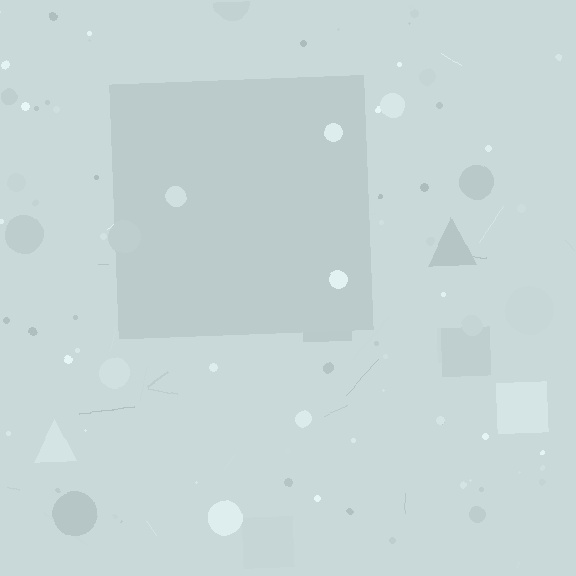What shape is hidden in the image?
A square is hidden in the image.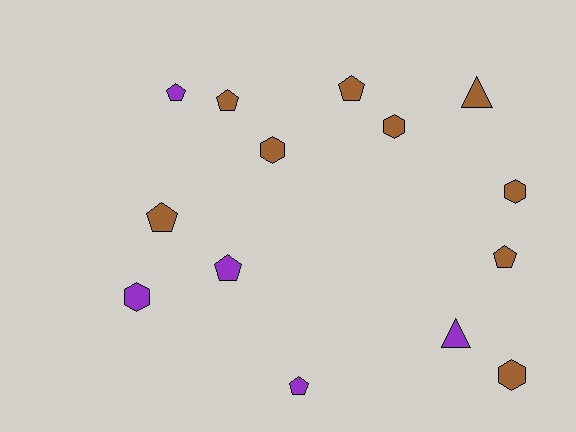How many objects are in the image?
There are 14 objects.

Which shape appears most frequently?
Pentagon, with 7 objects.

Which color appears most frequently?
Brown, with 9 objects.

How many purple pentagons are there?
There are 3 purple pentagons.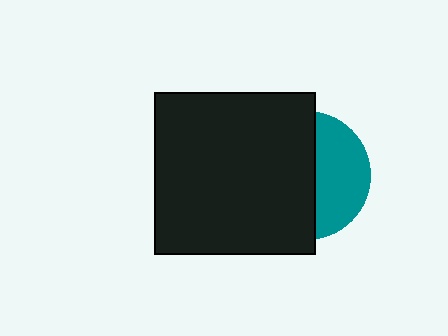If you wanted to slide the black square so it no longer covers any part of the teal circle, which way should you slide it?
Slide it left — that is the most direct way to separate the two shapes.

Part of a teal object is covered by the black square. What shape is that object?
It is a circle.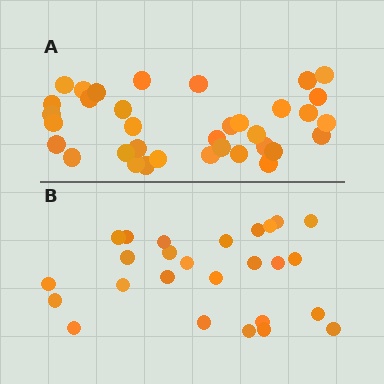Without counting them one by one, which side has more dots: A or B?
Region A (the top region) has more dots.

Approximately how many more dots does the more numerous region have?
Region A has roughly 8 or so more dots than region B.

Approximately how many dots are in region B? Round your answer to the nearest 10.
About 30 dots. (The exact count is 26, which rounds to 30.)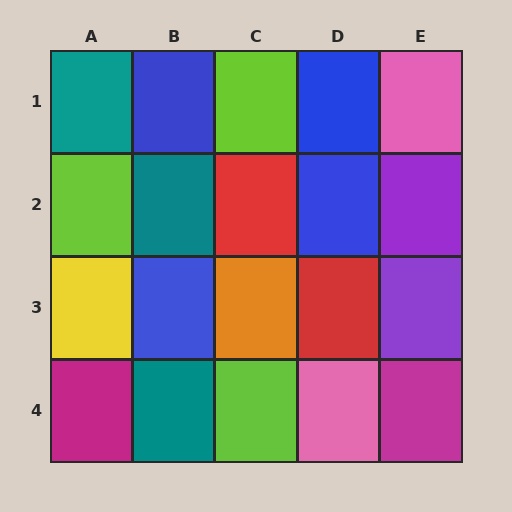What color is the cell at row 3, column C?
Orange.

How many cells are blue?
4 cells are blue.